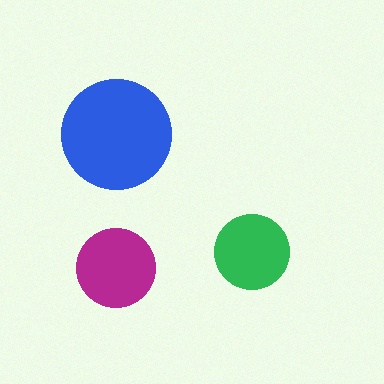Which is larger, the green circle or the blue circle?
The blue one.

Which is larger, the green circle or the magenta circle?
The magenta one.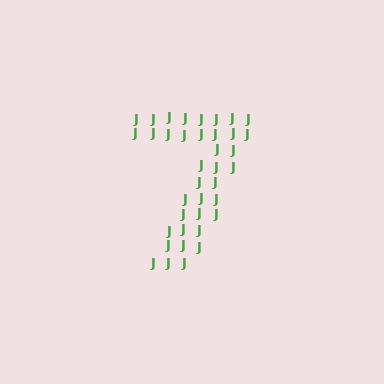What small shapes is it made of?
It is made of small letter J's.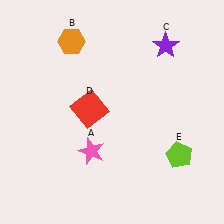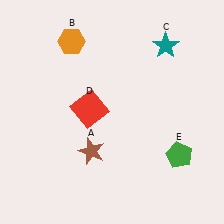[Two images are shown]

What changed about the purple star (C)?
In Image 1, C is purple. In Image 2, it changed to teal.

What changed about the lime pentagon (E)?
In Image 1, E is lime. In Image 2, it changed to green.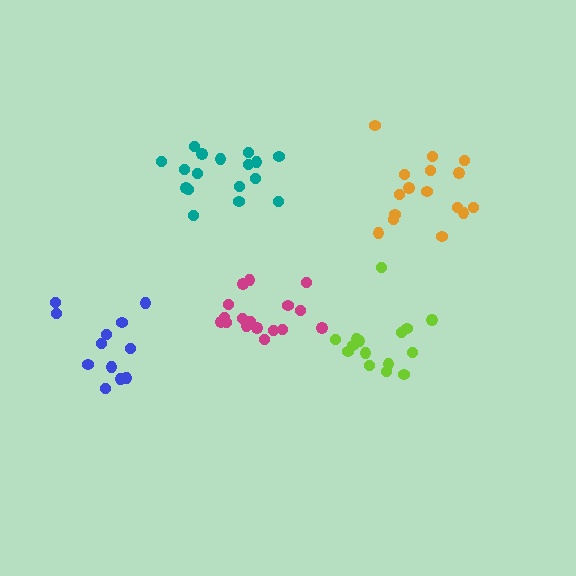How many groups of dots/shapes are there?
There are 5 groups.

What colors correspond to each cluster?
The clusters are colored: lime, orange, teal, magenta, blue.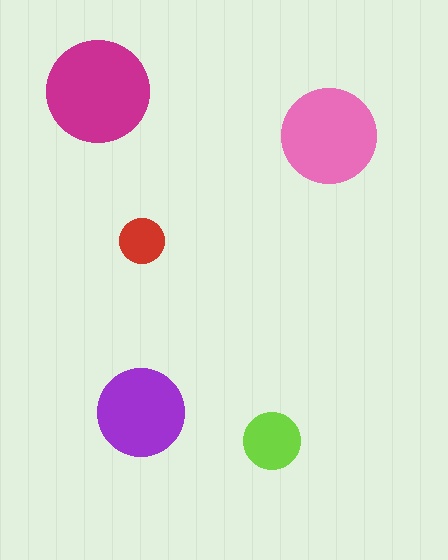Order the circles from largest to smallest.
the magenta one, the pink one, the purple one, the lime one, the red one.